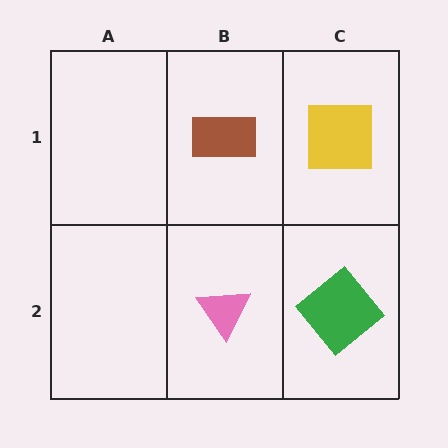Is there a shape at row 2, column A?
No, that cell is empty.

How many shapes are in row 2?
2 shapes.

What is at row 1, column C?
A yellow square.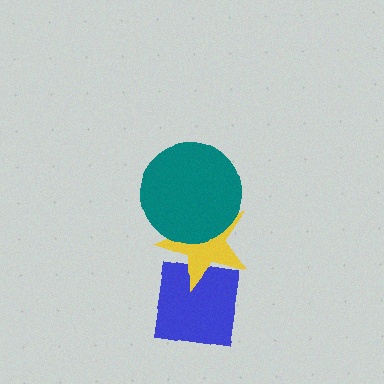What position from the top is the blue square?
The blue square is 3rd from the top.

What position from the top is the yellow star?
The yellow star is 2nd from the top.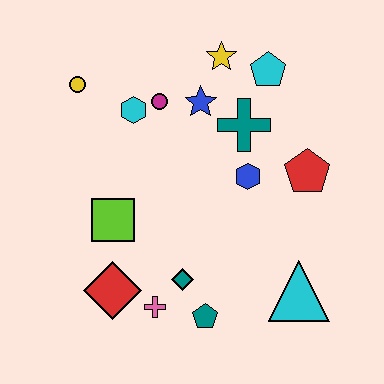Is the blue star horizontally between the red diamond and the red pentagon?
Yes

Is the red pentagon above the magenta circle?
No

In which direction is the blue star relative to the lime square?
The blue star is above the lime square.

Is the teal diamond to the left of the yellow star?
Yes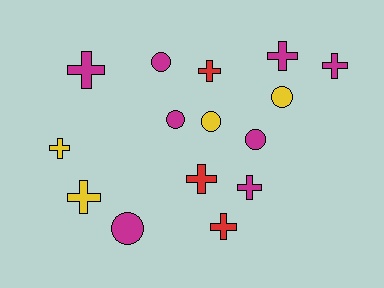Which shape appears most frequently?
Cross, with 9 objects.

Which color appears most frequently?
Magenta, with 8 objects.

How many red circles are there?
There are no red circles.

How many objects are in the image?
There are 15 objects.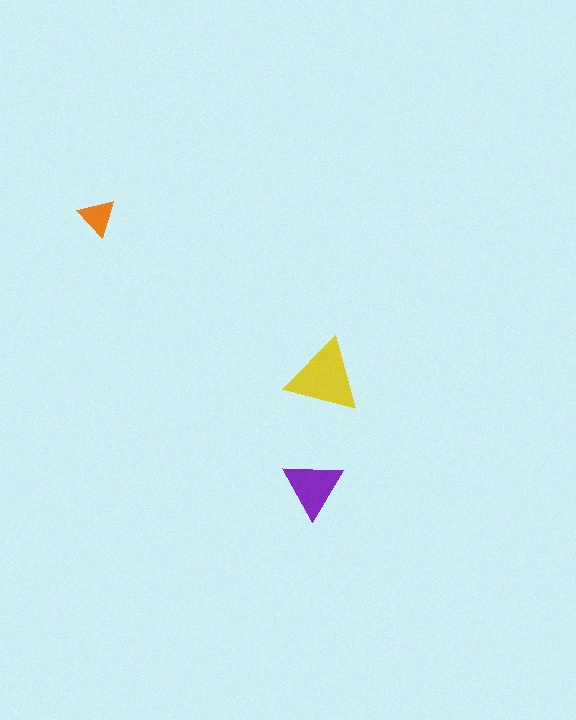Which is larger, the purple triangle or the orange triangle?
The purple one.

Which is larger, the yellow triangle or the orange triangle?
The yellow one.